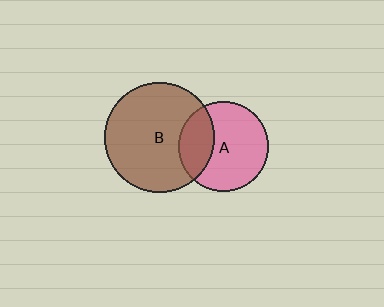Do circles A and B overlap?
Yes.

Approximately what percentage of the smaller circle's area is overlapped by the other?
Approximately 30%.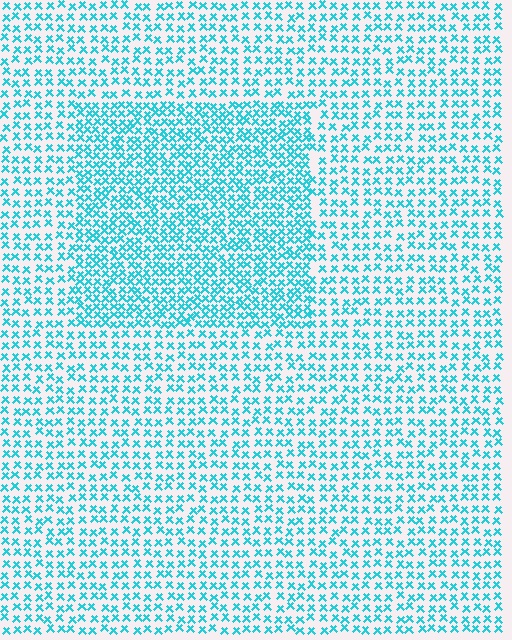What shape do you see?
I see a rectangle.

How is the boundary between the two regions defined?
The boundary is defined by a change in element density (approximately 1.7x ratio). All elements are the same color, size, and shape.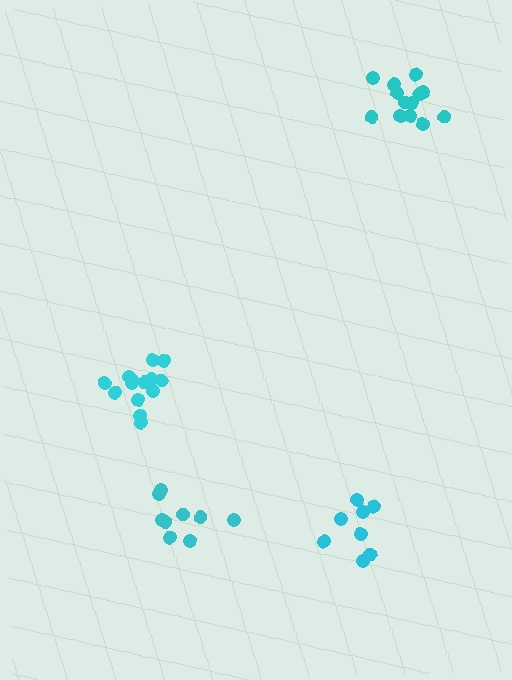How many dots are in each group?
Group 1: 14 dots, Group 2: 8 dots, Group 3: 13 dots, Group 4: 9 dots (44 total).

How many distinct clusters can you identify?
There are 4 distinct clusters.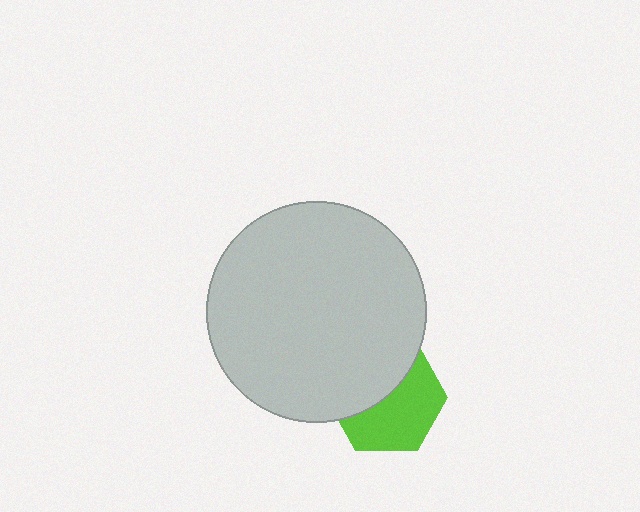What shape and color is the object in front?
The object in front is a light gray circle.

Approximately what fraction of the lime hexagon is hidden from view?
Roughly 45% of the lime hexagon is hidden behind the light gray circle.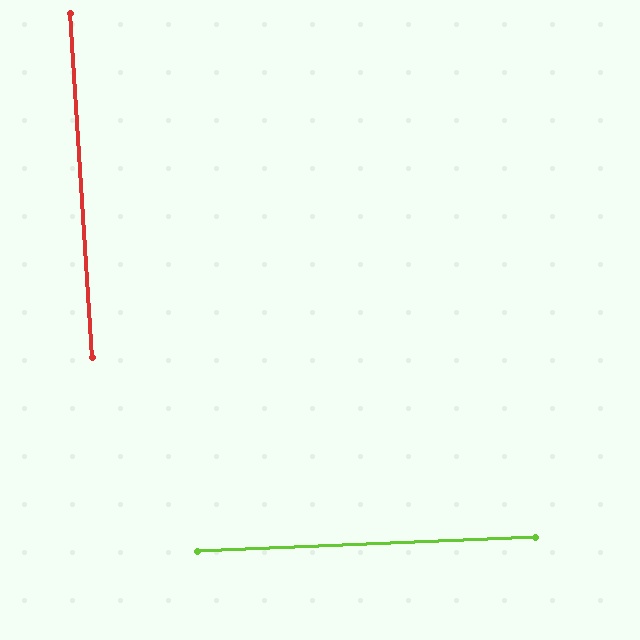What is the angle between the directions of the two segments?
Approximately 89 degrees.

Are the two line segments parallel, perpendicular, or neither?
Perpendicular — they meet at approximately 89°.